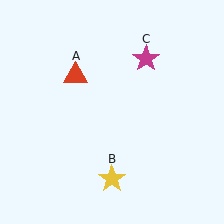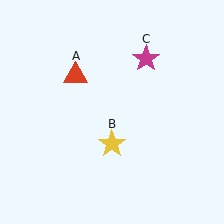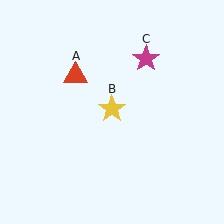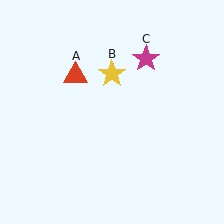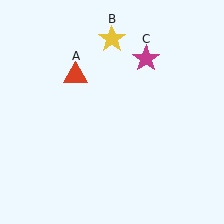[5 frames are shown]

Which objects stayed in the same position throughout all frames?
Red triangle (object A) and magenta star (object C) remained stationary.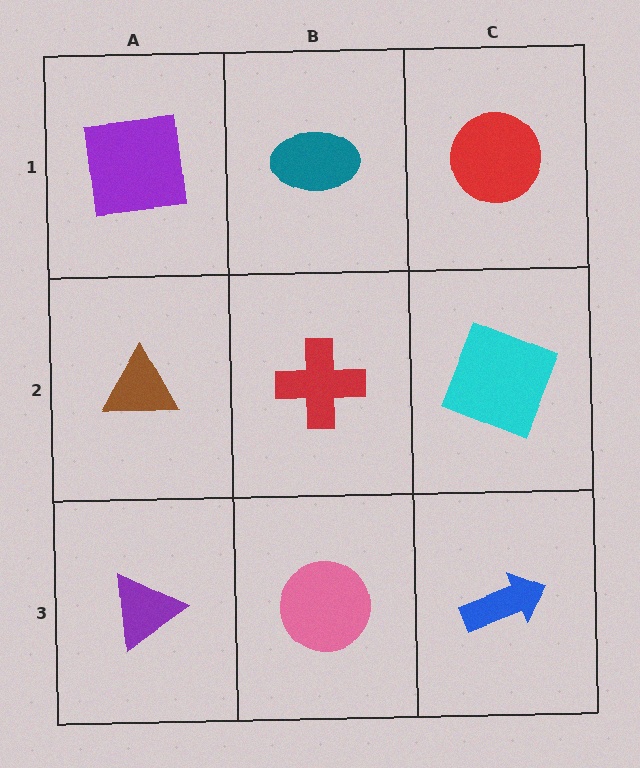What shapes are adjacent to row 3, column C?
A cyan square (row 2, column C), a pink circle (row 3, column B).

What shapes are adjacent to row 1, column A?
A brown triangle (row 2, column A), a teal ellipse (row 1, column B).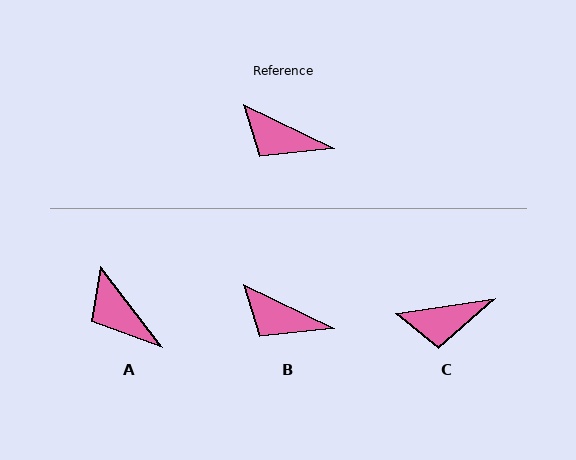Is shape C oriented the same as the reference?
No, it is off by about 35 degrees.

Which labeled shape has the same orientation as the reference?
B.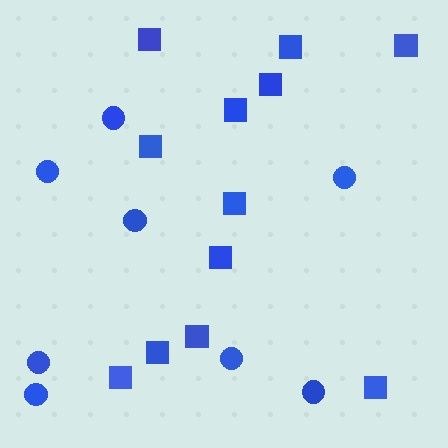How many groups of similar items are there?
There are 2 groups: one group of squares (12) and one group of circles (8).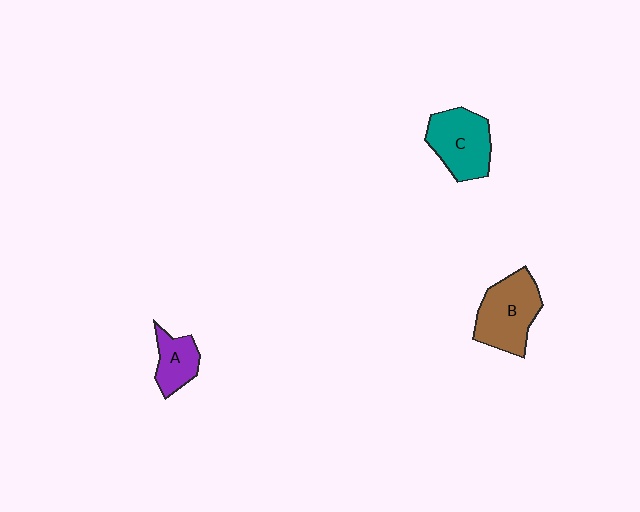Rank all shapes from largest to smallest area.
From largest to smallest: B (brown), C (teal), A (purple).